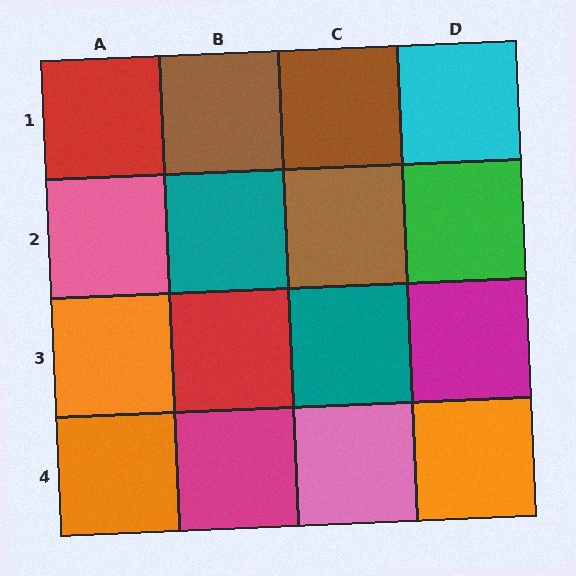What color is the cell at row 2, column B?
Teal.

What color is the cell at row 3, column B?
Red.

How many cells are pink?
2 cells are pink.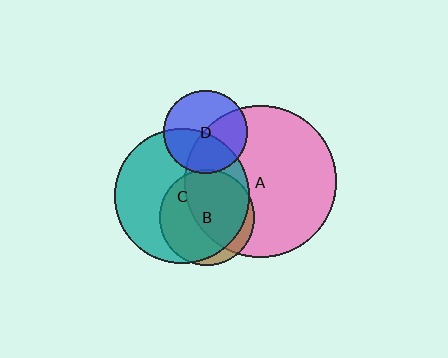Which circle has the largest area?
Circle A (pink).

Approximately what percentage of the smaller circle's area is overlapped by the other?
Approximately 50%.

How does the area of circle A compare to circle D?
Approximately 3.4 times.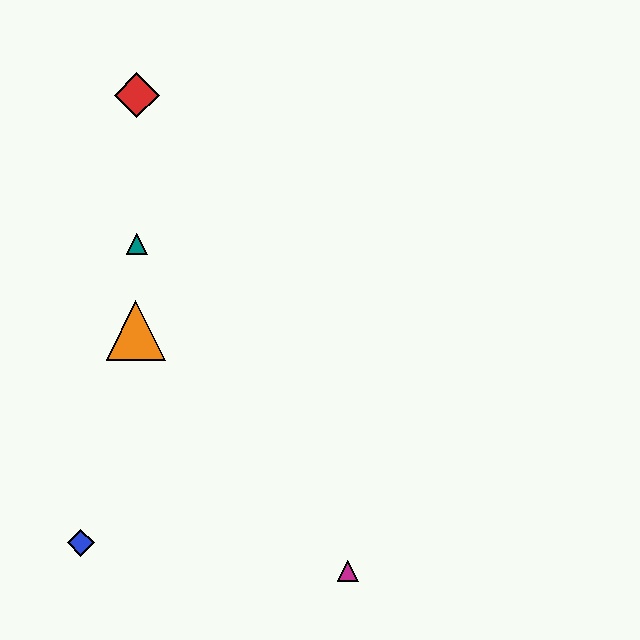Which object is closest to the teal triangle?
The orange triangle is closest to the teal triangle.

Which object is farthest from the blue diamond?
The red diamond is farthest from the blue diamond.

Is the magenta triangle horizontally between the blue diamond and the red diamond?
No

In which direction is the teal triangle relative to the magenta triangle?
The teal triangle is above the magenta triangle.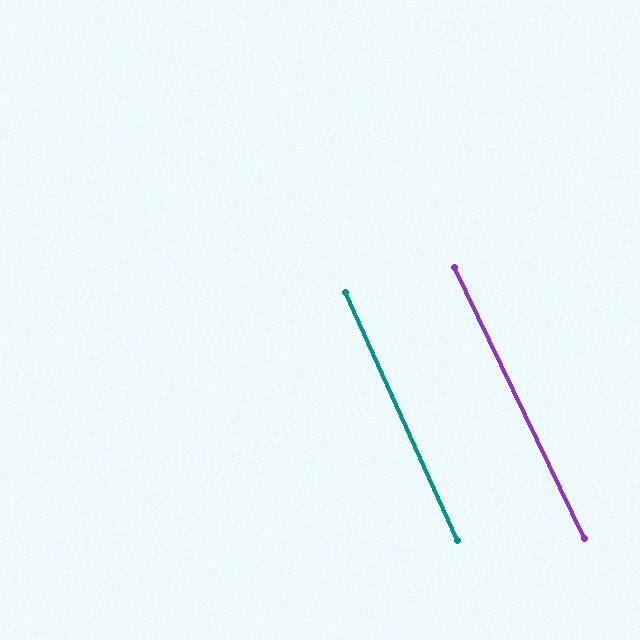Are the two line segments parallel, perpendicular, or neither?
Parallel — their directions differ by only 1.3°.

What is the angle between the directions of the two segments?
Approximately 1 degree.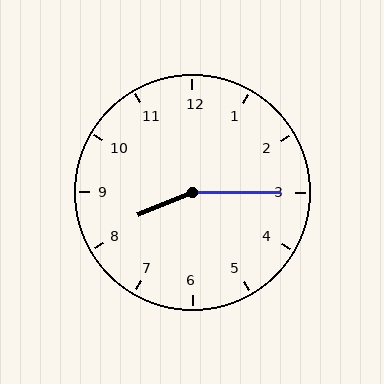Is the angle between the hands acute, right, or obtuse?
It is obtuse.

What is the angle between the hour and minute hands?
Approximately 158 degrees.